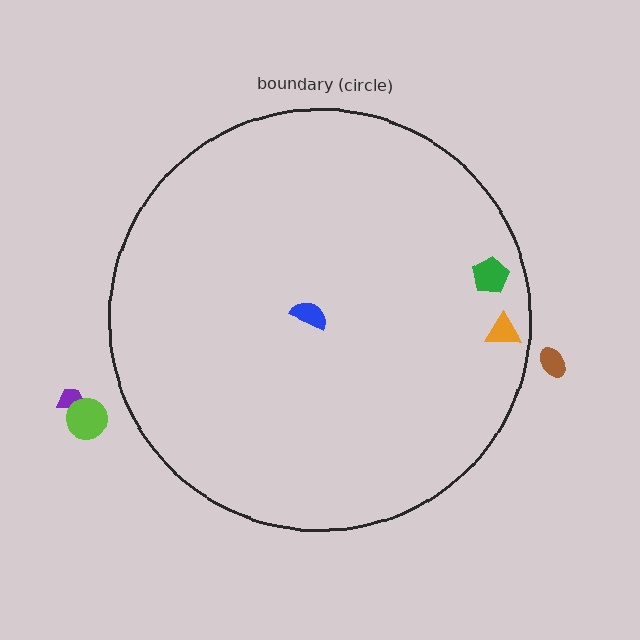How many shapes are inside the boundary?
3 inside, 3 outside.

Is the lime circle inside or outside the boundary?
Outside.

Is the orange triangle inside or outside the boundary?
Inside.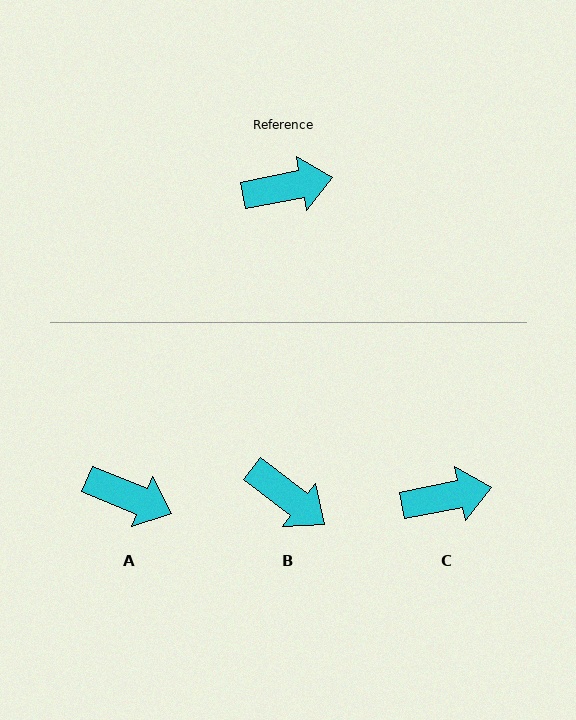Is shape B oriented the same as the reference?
No, it is off by about 49 degrees.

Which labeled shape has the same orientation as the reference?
C.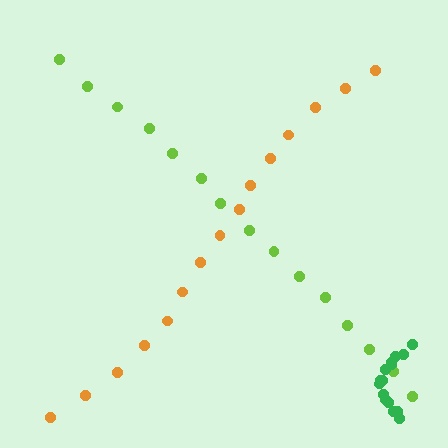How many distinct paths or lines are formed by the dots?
There are 3 distinct paths.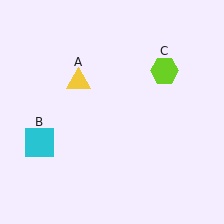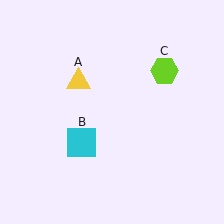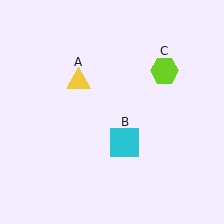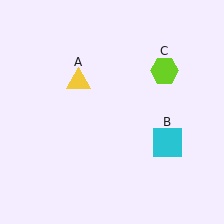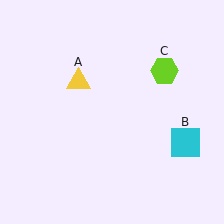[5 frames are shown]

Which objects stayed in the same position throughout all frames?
Yellow triangle (object A) and lime hexagon (object C) remained stationary.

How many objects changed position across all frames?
1 object changed position: cyan square (object B).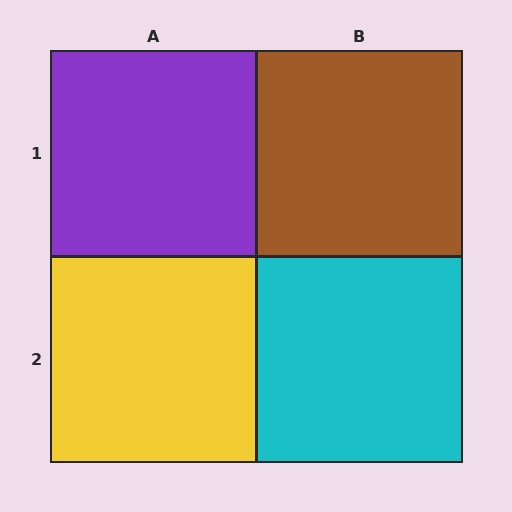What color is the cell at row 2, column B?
Cyan.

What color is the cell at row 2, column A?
Yellow.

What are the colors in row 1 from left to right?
Purple, brown.